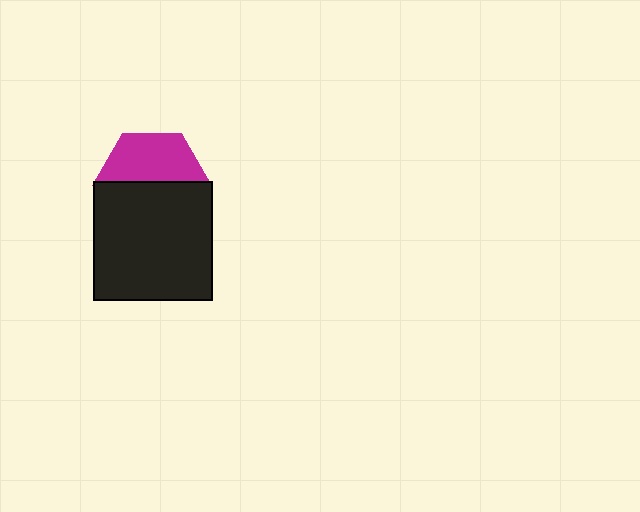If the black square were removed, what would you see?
You would see the complete magenta hexagon.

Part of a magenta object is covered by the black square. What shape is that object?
It is a hexagon.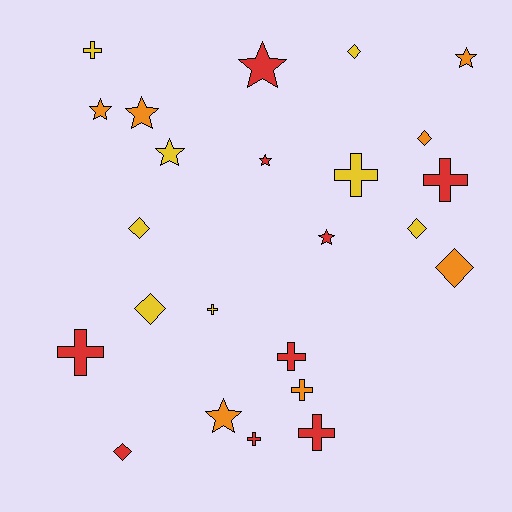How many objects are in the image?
There are 24 objects.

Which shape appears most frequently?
Cross, with 9 objects.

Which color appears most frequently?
Red, with 9 objects.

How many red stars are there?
There are 3 red stars.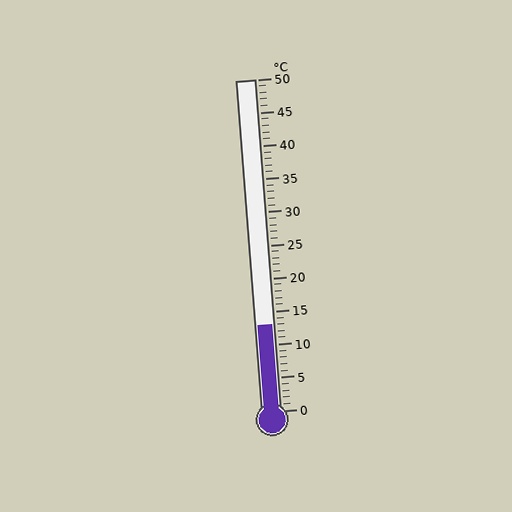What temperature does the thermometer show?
The thermometer shows approximately 13°C.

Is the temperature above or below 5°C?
The temperature is above 5°C.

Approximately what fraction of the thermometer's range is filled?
The thermometer is filled to approximately 25% of its range.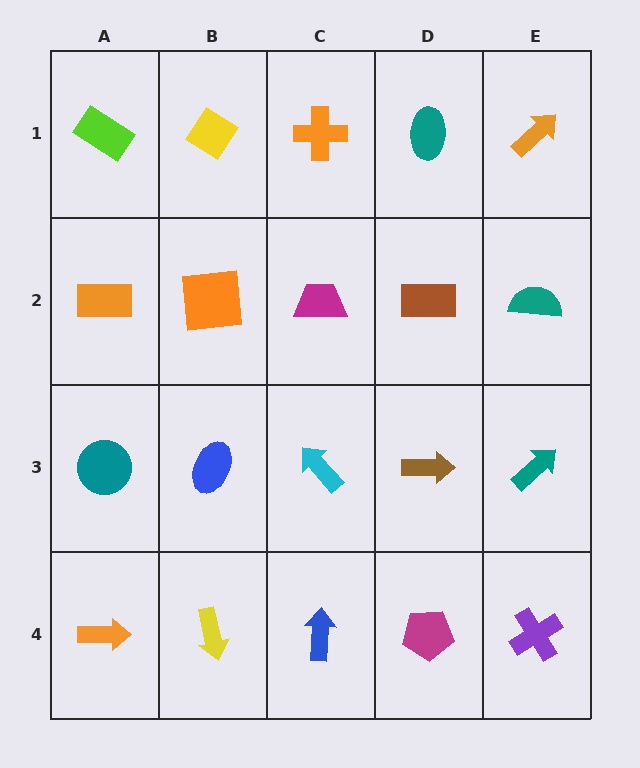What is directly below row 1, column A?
An orange rectangle.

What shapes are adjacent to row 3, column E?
A teal semicircle (row 2, column E), a purple cross (row 4, column E), a brown arrow (row 3, column D).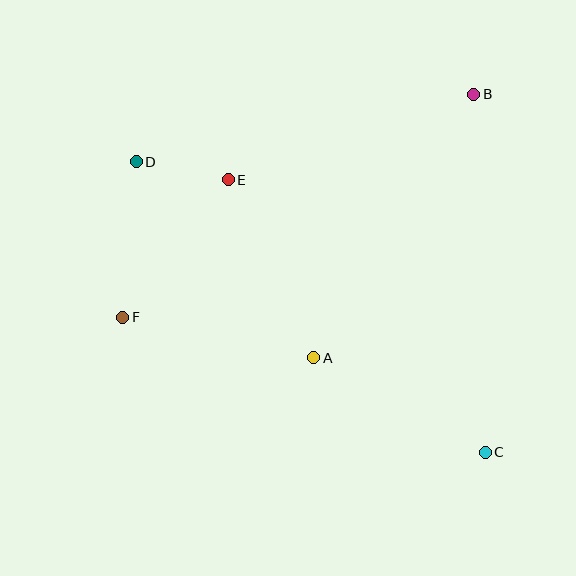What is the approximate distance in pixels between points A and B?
The distance between A and B is approximately 308 pixels.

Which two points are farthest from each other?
Points C and D are farthest from each other.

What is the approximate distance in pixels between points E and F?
The distance between E and F is approximately 173 pixels.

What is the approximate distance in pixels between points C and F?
The distance between C and F is approximately 387 pixels.